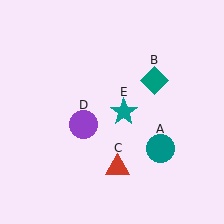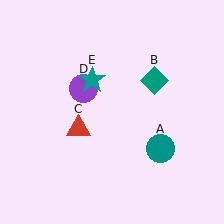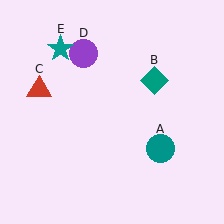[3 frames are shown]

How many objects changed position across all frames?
3 objects changed position: red triangle (object C), purple circle (object D), teal star (object E).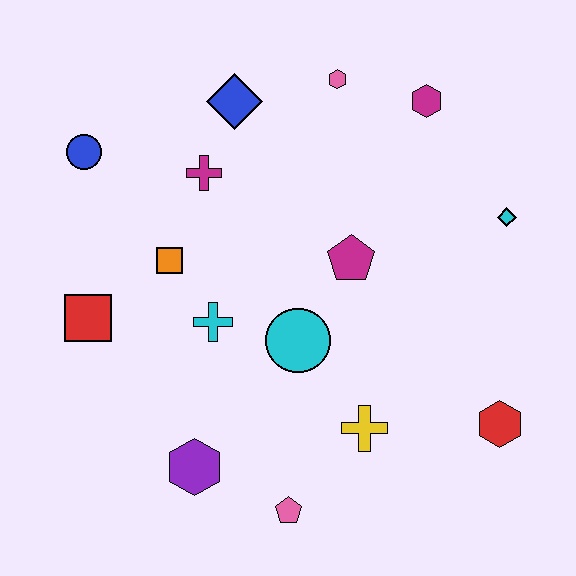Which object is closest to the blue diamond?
The magenta cross is closest to the blue diamond.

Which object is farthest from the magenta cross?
The red hexagon is farthest from the magenta cross.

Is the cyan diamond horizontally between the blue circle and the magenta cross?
No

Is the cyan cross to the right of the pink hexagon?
No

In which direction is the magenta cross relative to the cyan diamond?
The magenta cross is to the left of the cyan diamond.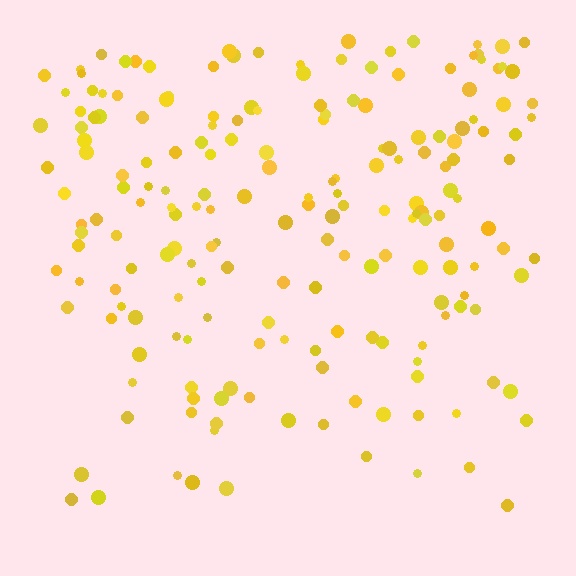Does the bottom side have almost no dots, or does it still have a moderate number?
Still a moderate number, just noticeably fewer than the top.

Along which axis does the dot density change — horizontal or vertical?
Vertical.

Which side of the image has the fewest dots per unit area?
The bottom.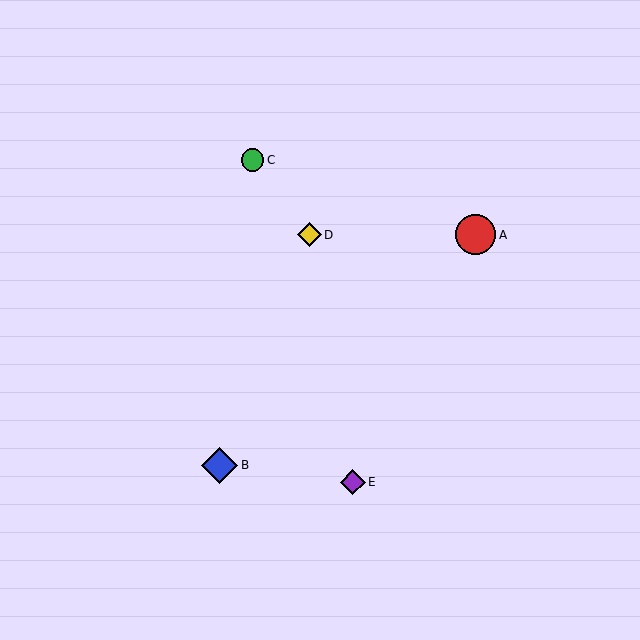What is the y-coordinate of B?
Object B is at y≈465.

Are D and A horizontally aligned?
Yes, both are at y≈235.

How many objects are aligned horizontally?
2 objects (A, D) are aligned horizontally.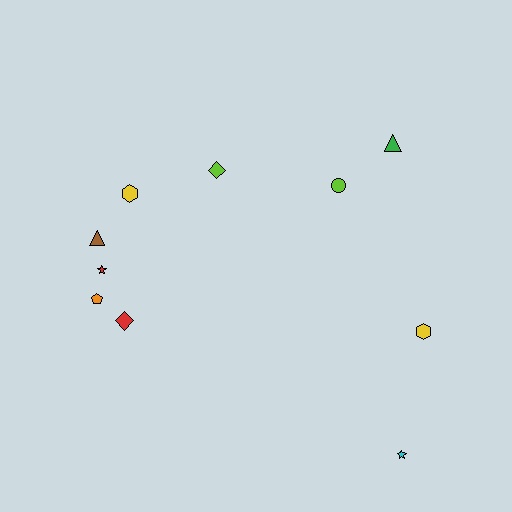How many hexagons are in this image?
There are 2 hexagons.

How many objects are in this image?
There are 10 objects.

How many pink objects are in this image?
There are no pink objects.